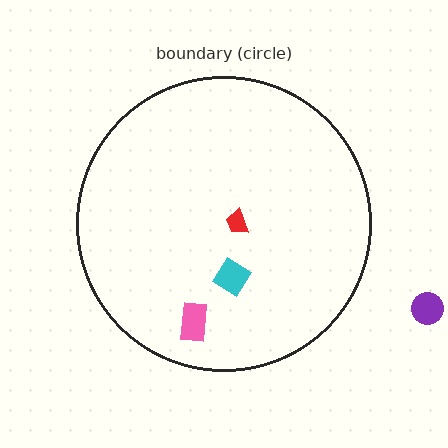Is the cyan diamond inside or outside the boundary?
Inside.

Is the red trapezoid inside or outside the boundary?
Inside.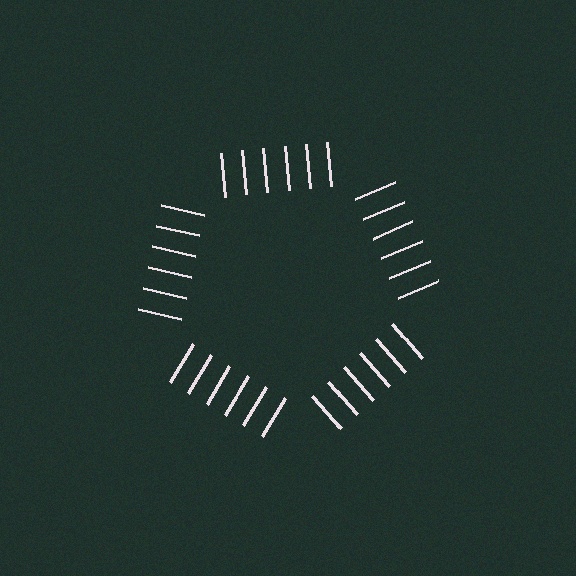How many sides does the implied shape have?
5 sides — the line-ends trace a pentagon.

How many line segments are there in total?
30 — 6 along each of the 5 edges.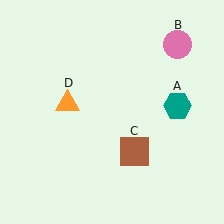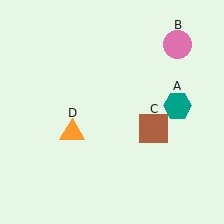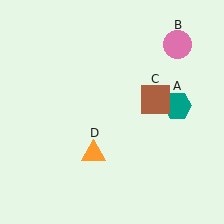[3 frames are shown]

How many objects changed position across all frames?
2 objects changed position: brown square (object C), orange triangle (object D).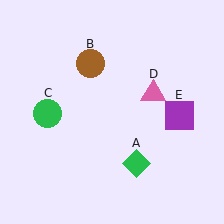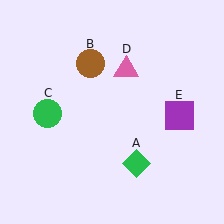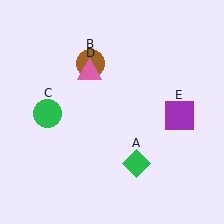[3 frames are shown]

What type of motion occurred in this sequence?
The pink triangle (object D) rotated counterclockwise around the center of the scene.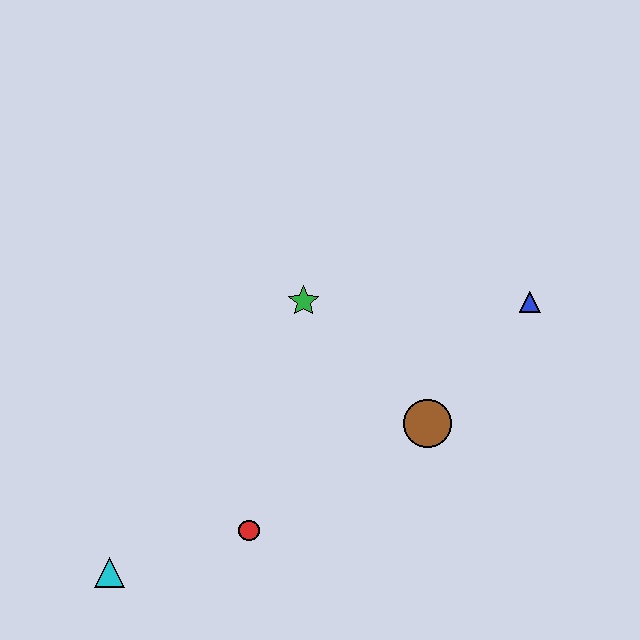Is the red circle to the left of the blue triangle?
Yes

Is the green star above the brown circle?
Yes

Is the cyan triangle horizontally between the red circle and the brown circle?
No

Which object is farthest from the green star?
The cyan triangle is farthest from the green star.